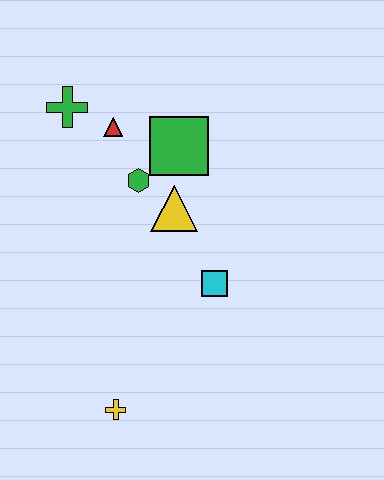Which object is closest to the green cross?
The red triangle is closest to the green cross.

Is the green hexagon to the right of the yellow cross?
Yes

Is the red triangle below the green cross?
Yes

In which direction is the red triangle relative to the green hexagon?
The red triangle is above the green hexagon.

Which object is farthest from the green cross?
The yellow cross is farthest from the green cross.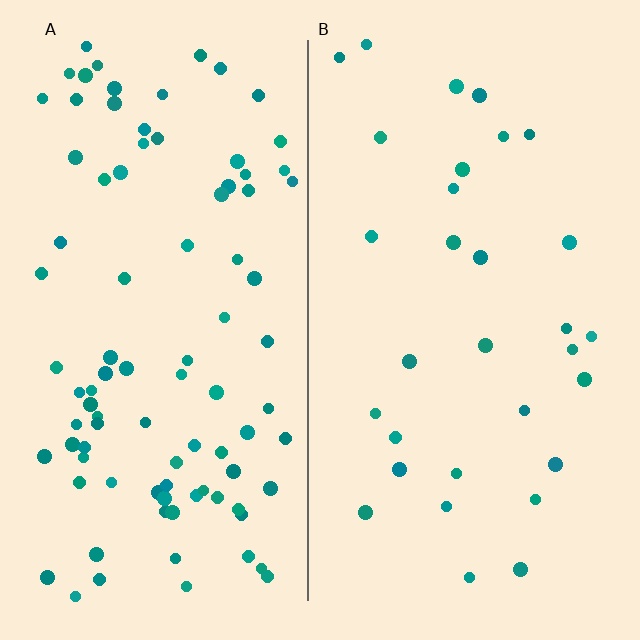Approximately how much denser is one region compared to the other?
Approximately 3.0× — region A over region B.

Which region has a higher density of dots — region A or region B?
A (the left).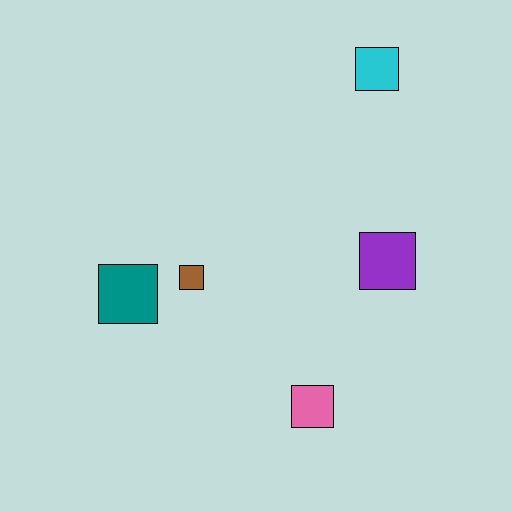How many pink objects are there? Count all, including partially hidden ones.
There is 1 pink object.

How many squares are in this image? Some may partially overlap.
There are 5 squares.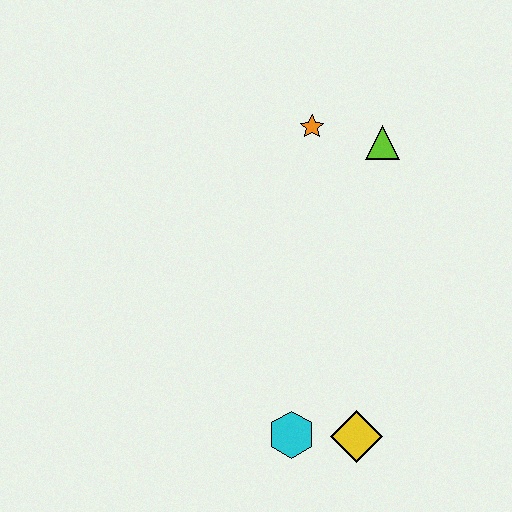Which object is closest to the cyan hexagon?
The yellow diamond is closest to the cyan hexagon.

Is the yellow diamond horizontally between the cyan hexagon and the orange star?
No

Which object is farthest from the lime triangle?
The cyan hexagon is farthest from the lime triangle.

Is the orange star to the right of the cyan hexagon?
Yes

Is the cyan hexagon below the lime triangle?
Yes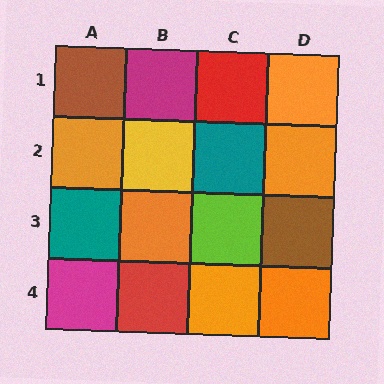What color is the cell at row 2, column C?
Teal.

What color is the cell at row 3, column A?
Teal.